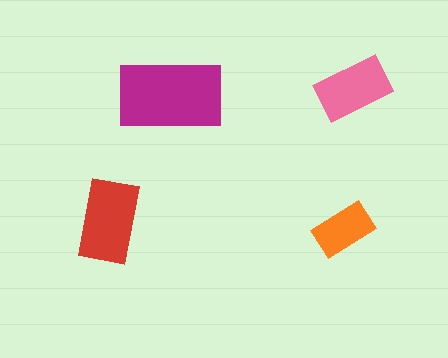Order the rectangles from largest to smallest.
the magenta one, the red one, the pink one, the orange one.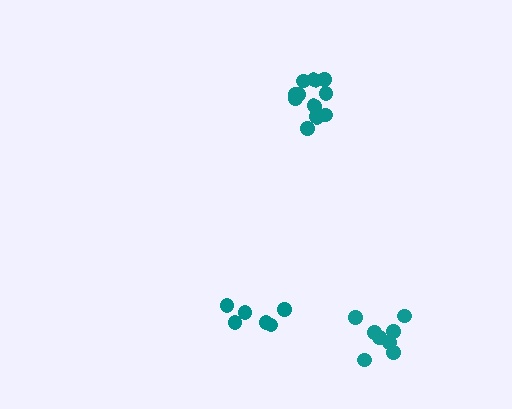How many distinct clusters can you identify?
There are 3 distinct clusters.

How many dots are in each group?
Group 1: 6 dots, Group 2: 11 dots, Group 3: 8 dots (25 total).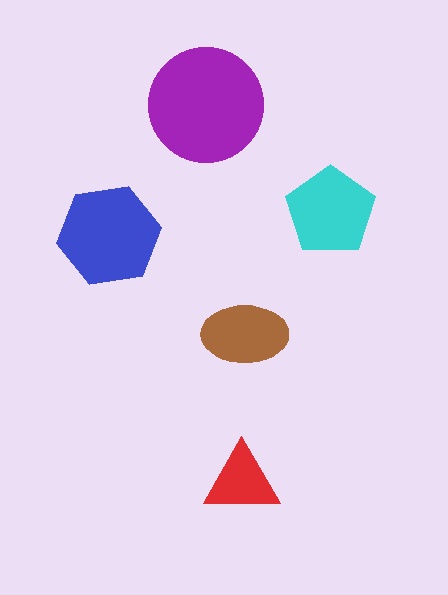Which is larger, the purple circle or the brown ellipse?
The purple circle.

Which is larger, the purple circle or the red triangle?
The purple circle.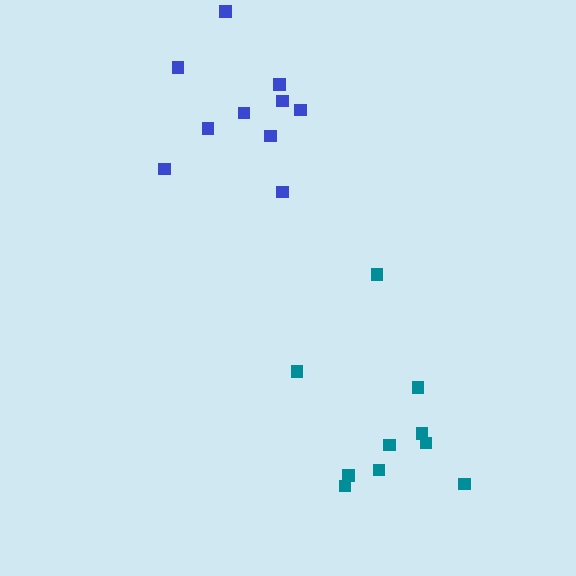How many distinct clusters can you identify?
There are 2 distinct clusters.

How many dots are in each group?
Group 1: 10 dots, Group 2: 10 dots (20 total).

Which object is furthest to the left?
The blue cluster is leftmost.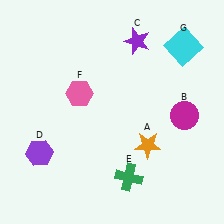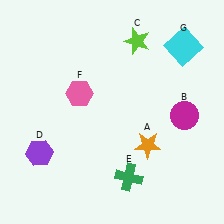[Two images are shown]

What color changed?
The star (C) changed from purple in Image 1 to lime in Image 2.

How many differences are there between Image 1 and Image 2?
There is 1 difference between the two images.